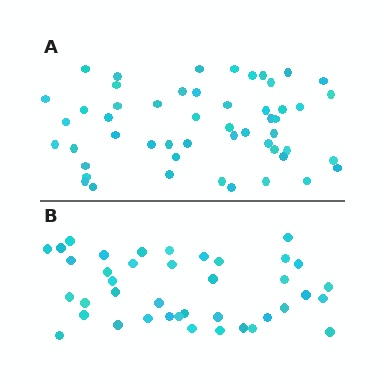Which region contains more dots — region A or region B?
Region A (the top region) has more dots.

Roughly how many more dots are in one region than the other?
Region A has roughly 12 or so more dots than region B.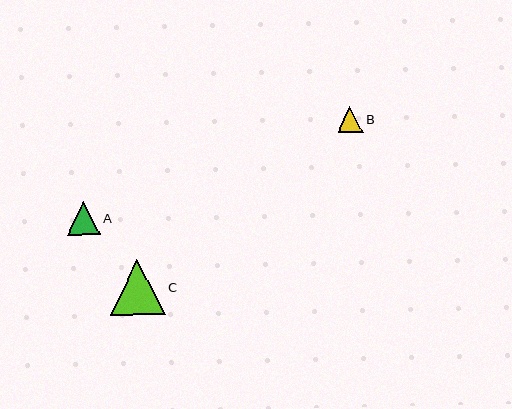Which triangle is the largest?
Triangle C is the largest with a size of approximately 55 pixels.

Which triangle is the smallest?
Triangle B is the smallest with a size of approximately 26 pixels.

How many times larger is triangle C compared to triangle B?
Triangle C is approximately 2.1 times the size of triangle B.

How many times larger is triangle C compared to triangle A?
Triangle C is approximately 1.7 times the size of triangle A.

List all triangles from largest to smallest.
From largest to smallest: C, A, B.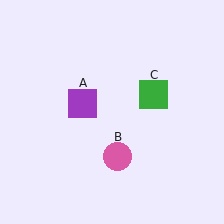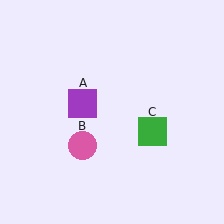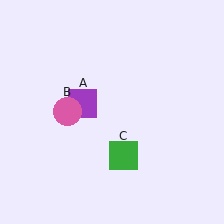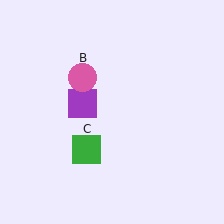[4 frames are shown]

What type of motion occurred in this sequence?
The pink circle (object B), green square (object C) rotated clockwise around the center of the scene.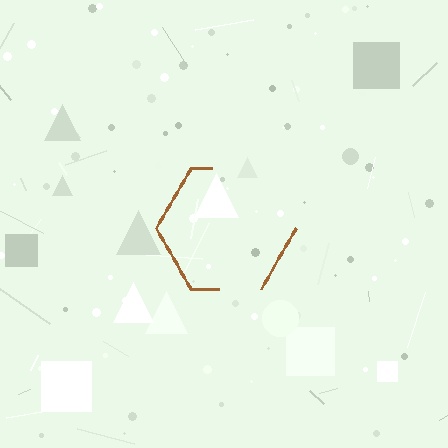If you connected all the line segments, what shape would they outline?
They would outline a hexagon.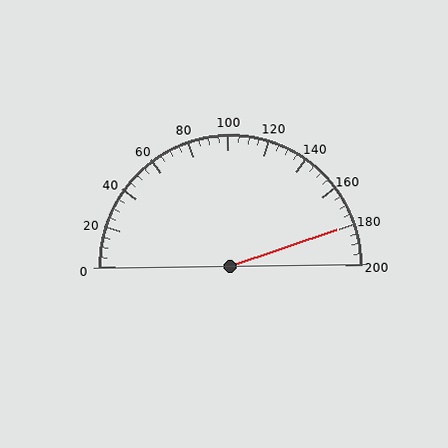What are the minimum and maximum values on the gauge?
The gauge ranges from 0 to 200.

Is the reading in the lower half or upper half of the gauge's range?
The reading is in the upper half of the range (0 to 200).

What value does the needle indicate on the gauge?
The needle indicates approximately 180.